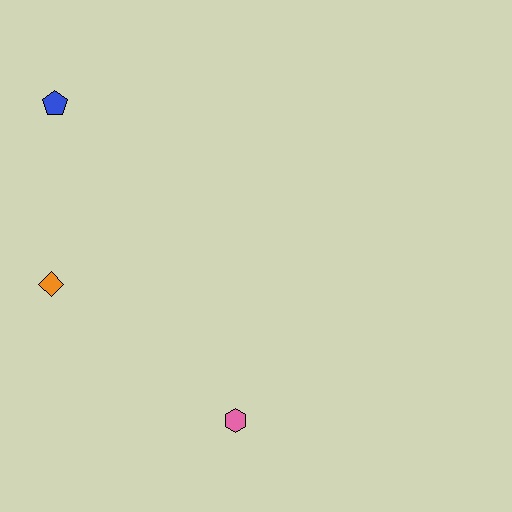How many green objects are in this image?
There are no green objects.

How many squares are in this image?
There are no squares.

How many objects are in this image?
There are 3 objects.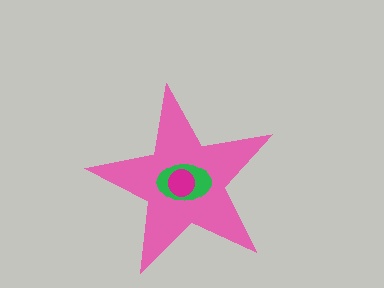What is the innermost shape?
The magenta circle.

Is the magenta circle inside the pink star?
Yes.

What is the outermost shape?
The pink star.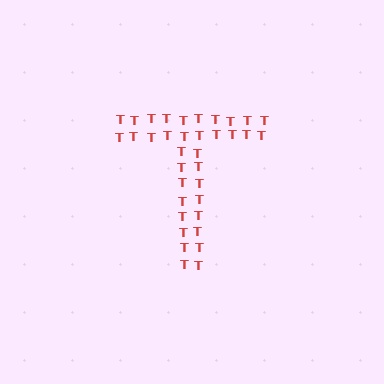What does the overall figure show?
The overall figure shows the letter T.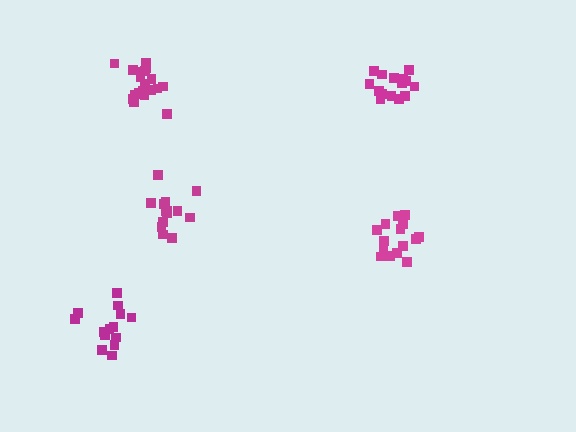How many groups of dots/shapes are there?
There are 5 groups.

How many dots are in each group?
Group 1: 15 dots, Group 2: 19 dots, Group 3: 14 dots, Group 4: 15 dots, Group 5: 16 dots (79 total).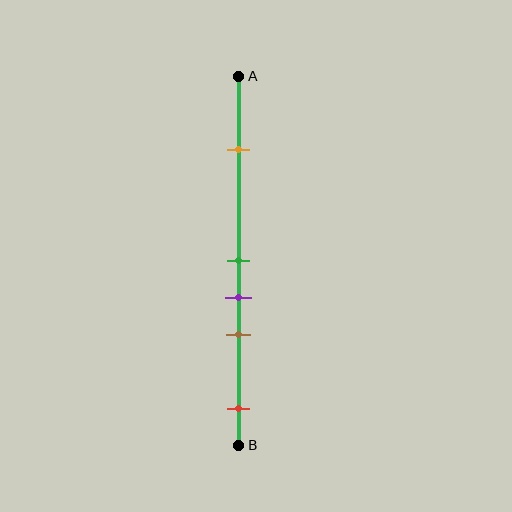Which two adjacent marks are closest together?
The green and purple marks are the closest adjacent pair.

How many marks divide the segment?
There are 5 marks dividing the segment.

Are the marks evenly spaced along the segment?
No, the marks are not evenly spaced.